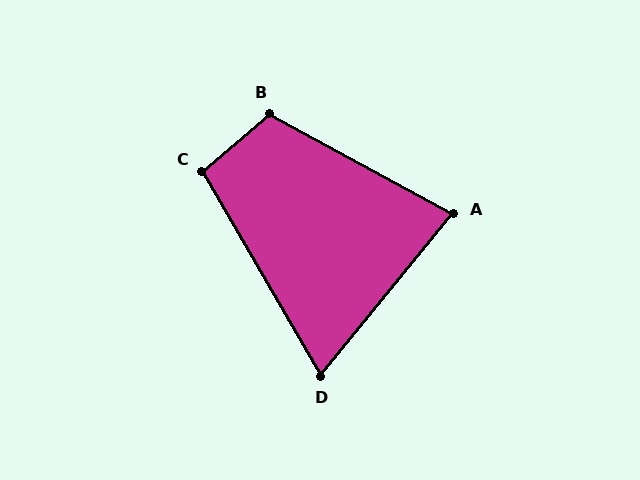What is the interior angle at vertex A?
Approximately 79 degrees (acute).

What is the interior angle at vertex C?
Approximately 101 degrees (obtuse).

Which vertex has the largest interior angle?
B, at approximately 111 degrees.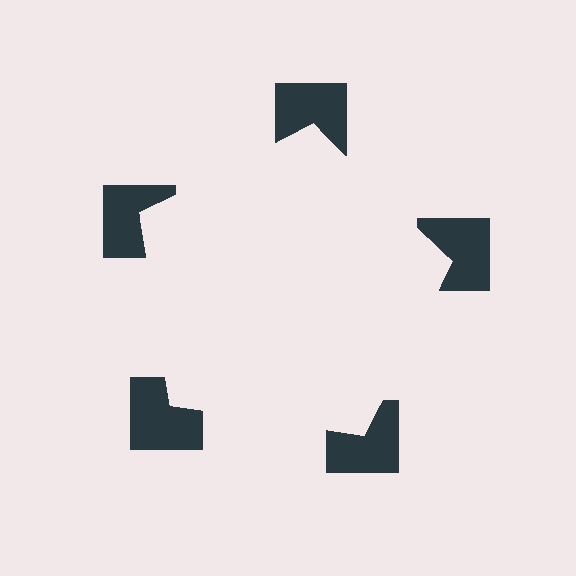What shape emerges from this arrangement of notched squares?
An illusory pentagon — its edges are inferred from the aligned wedge cuts in the notched squares, not physically drawn.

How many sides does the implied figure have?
5 sides.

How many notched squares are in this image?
There are 5 — one at each vertex of the illusory pentagon.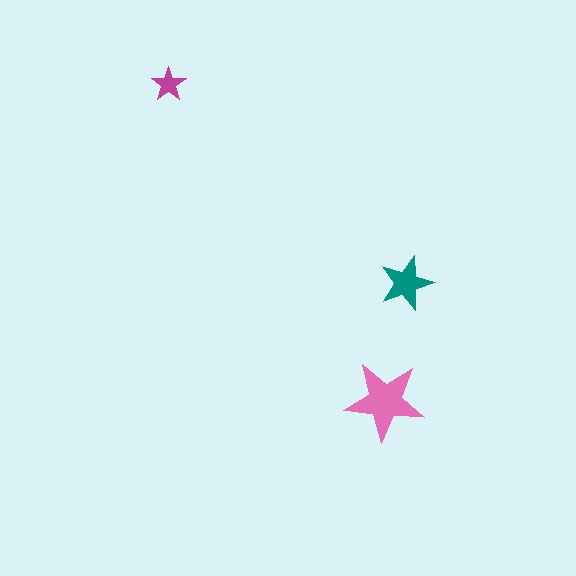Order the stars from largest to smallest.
the pink one, the teal one, the magenta one.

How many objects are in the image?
There are 3 objects in the image.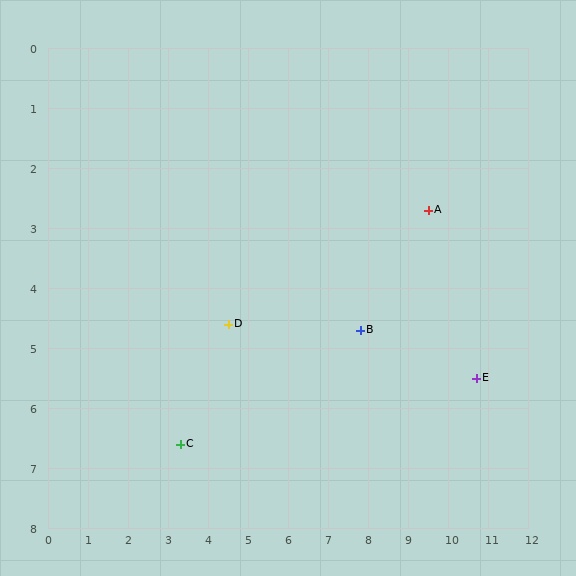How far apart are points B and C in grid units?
Points B and C are about 4.9 grid units apart.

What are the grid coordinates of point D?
Point D is at approximately (4.5, 4.6).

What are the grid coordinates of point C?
Point C is at approximately (3.3, 6.6).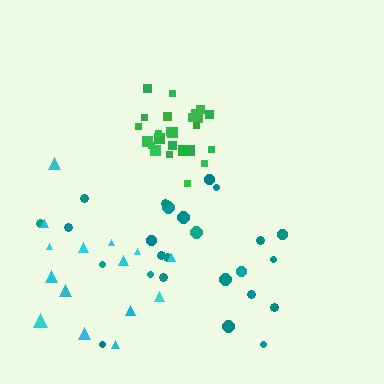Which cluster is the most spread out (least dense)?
Cyan.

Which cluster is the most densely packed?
Green.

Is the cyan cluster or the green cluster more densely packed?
Green.